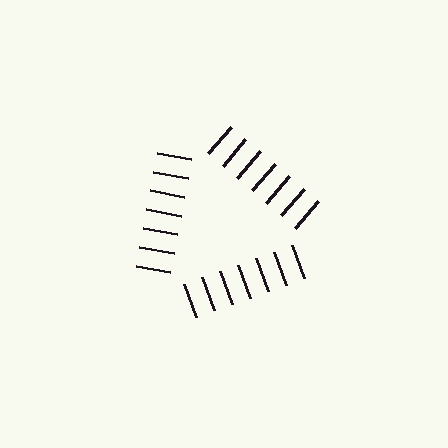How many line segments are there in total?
21 — 7 along each of the 3 edges.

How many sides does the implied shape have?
3 sides — the line-ends trace a triangle.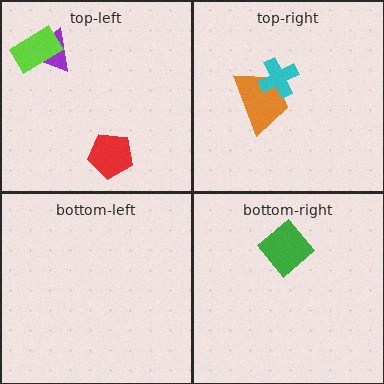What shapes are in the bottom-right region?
The green diamond.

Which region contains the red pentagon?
The top-left region.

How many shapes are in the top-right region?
2.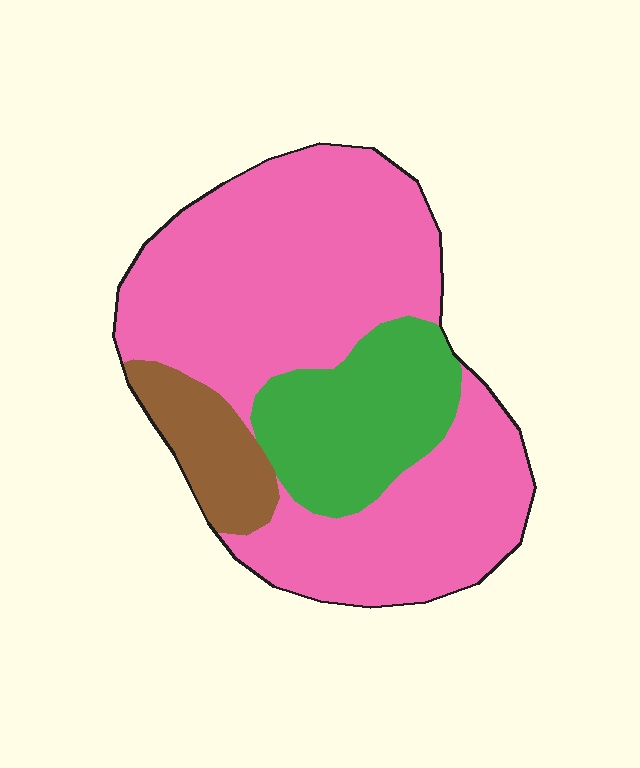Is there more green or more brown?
Green.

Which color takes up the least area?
Brown, at roughly 10%.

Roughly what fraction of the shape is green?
Green takes up about one fifth (1/5) of the shape.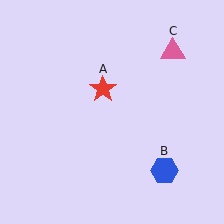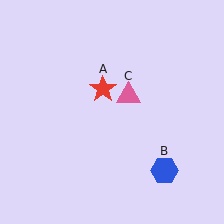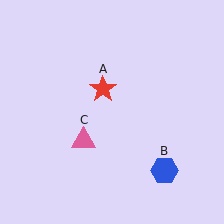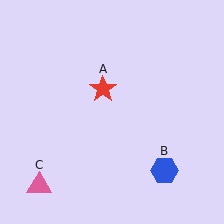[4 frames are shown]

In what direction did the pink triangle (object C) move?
The pink triangle (object C) moved down and to the left.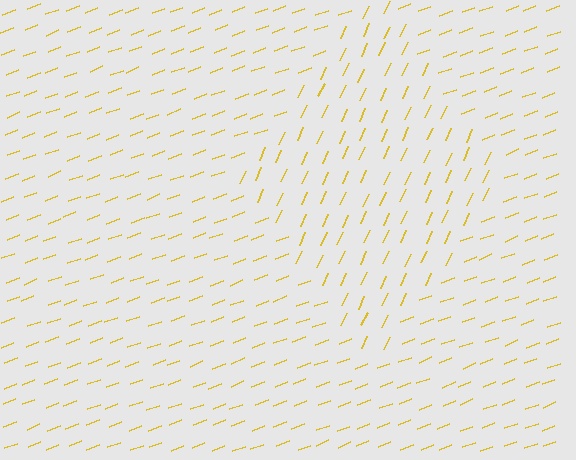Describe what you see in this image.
The image is filled with small yellow line segments. A diamond region in the image has lines oriented differently from the surrounding lines, creating a visible texture boundary.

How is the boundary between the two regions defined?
The boundary is defined purely by a change in line orientation (approximately 45 degrees difference). All lines are the same color and thickness.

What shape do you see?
I see a diamond.